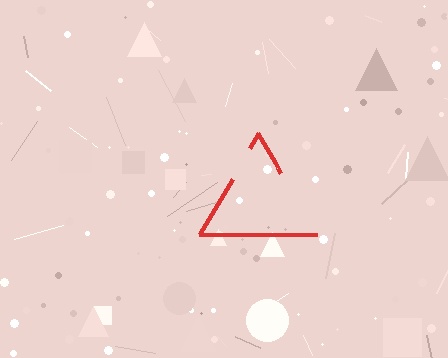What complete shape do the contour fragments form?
The contour fragments form a triangle.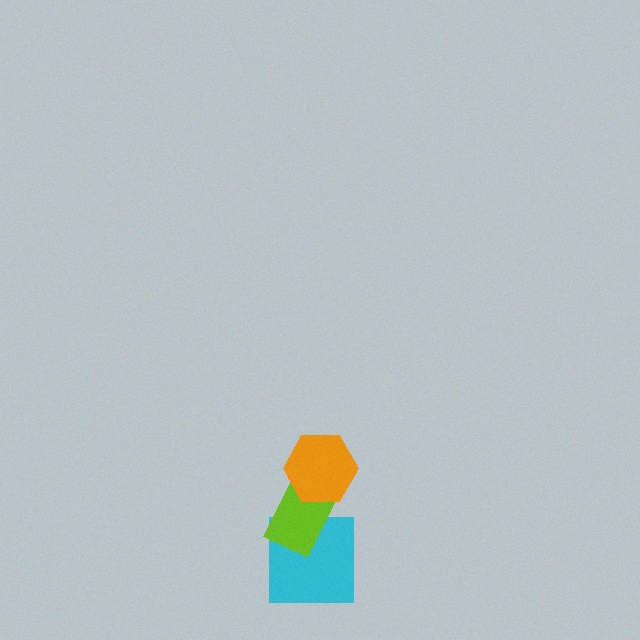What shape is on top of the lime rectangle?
The orange hexagon is on top of the lime rectangle.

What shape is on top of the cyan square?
The lime rectangle is on top of the cyan square.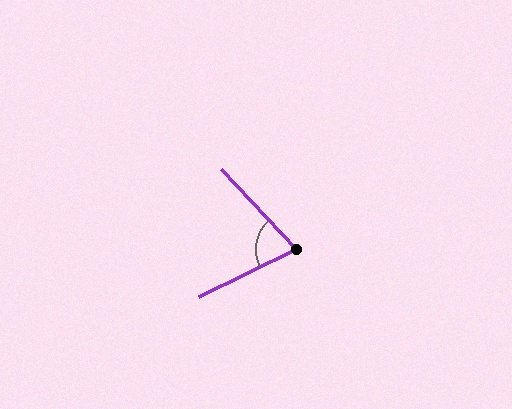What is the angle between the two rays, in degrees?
Approximately 73 degrees.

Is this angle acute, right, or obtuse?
It is acute.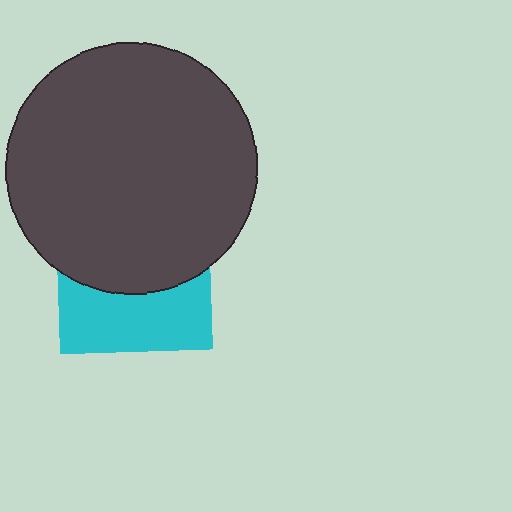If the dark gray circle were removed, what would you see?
You would see the complete cyan square.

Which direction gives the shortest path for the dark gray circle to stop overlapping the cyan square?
Moving up gives the shortest separation.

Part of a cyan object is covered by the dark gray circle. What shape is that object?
It is a square.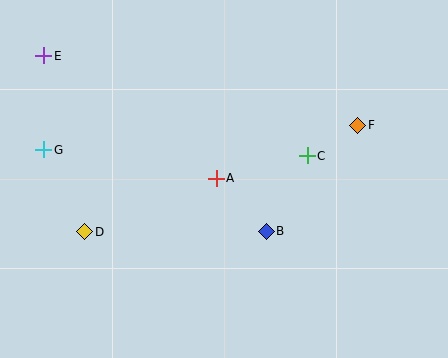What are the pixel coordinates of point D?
Point D is at (85, 232).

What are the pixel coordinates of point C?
Point C is at (307, 156).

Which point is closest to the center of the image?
Point A at (216, 178) is closest to the center.